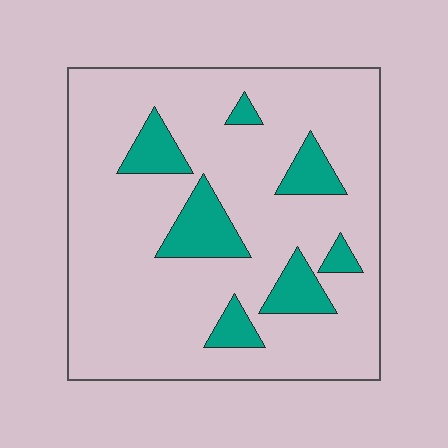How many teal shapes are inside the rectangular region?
7.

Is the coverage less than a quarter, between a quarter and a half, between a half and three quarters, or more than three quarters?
Less than a quarter.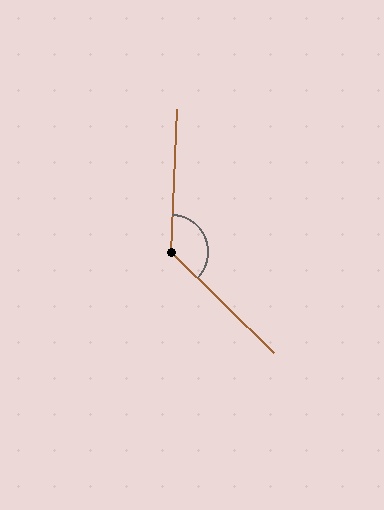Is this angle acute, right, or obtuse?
It is obtuse.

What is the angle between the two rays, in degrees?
Approximately 133 degrees.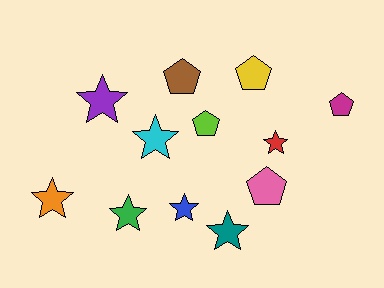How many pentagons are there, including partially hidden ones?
There are 5 pentagons.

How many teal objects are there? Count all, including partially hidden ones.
There is 1 teal object.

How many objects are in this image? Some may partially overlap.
There are 12 objects.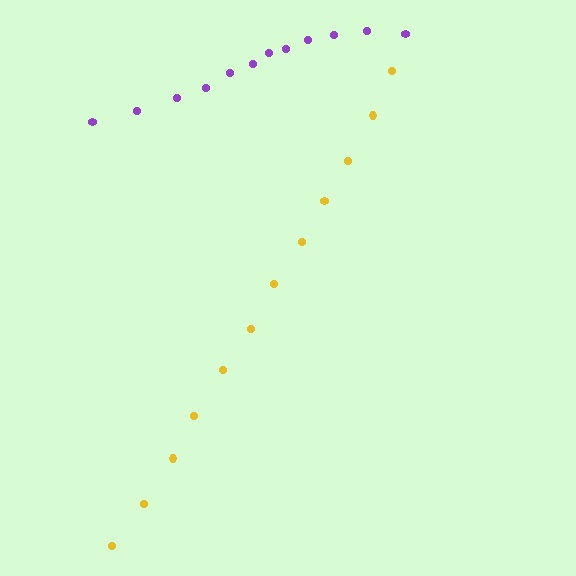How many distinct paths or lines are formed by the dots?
There are 2 distinct paths.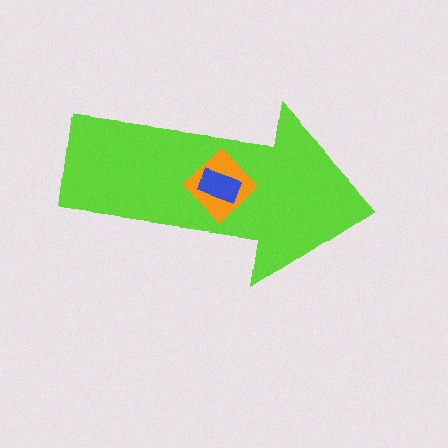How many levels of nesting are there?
3.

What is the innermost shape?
The blue rectangle.